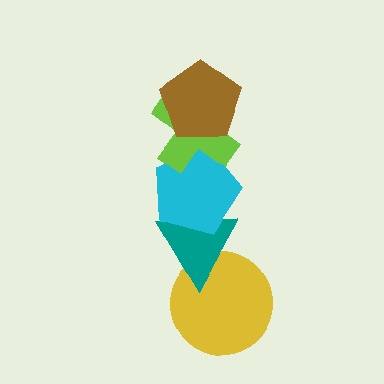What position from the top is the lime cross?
The lime cross is 2nd from the top.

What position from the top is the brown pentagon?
The brown pentagon is 1st from the top.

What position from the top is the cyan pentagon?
The cyan pentagon is 3rd from the top.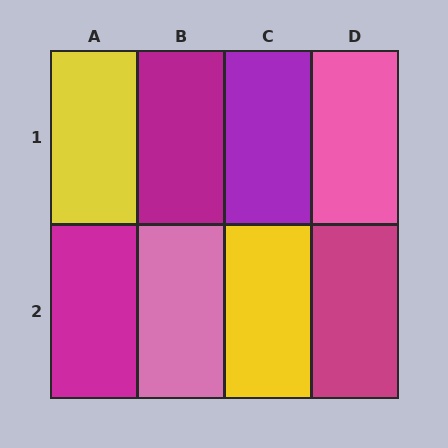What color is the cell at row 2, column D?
Magenta.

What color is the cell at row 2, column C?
Yellow.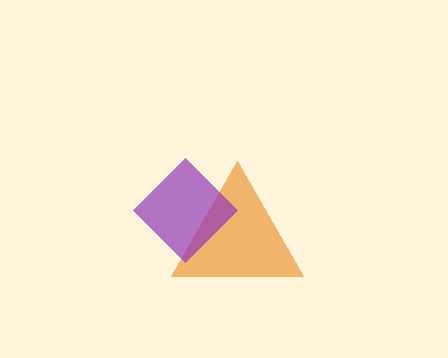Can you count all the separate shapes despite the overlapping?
Yes, there are 2 separate shapes.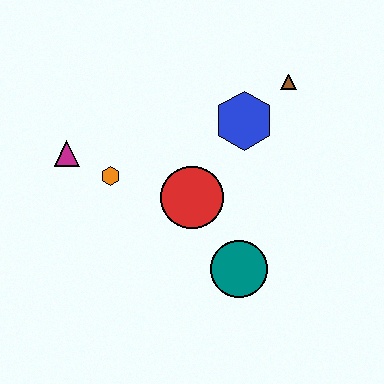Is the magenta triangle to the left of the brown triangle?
Yes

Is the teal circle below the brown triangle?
Yes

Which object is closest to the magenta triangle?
The orange hexagon is closest to the magenta triangle.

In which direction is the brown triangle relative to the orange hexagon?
The brown triangle is to the right of the orange hexagon.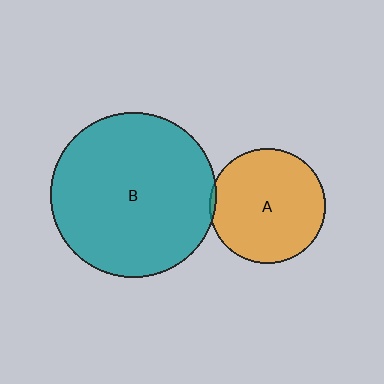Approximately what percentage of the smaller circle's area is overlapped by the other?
Approximately 5%.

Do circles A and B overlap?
Yes.